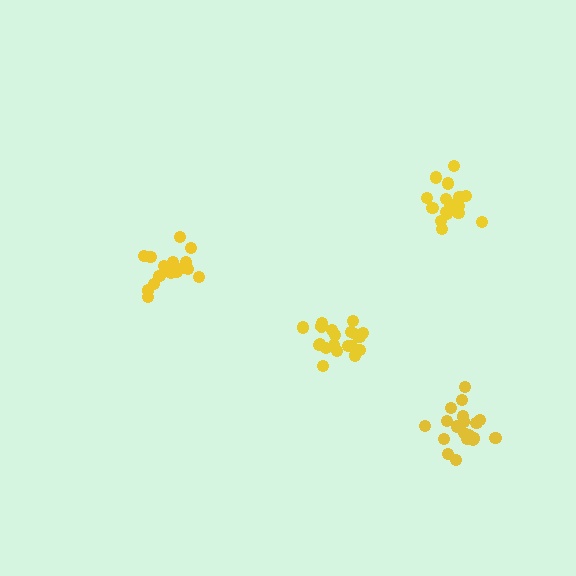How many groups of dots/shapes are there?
There are 4 groups.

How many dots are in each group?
Group 1: 16 dots, Group 2: 19 dots, Group 3: 20 dots, Group 4: 20 dots (75 total).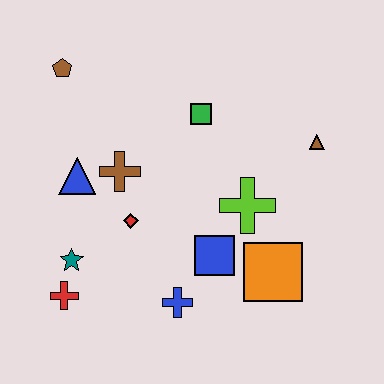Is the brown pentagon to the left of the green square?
Yes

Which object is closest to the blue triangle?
The brown cross is closest to the blue triangle.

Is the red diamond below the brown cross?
Yes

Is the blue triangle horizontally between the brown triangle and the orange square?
No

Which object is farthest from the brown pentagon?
The orange square is farthest from the brown pentagon.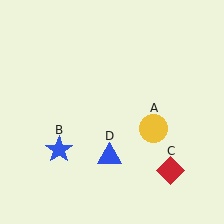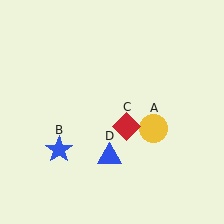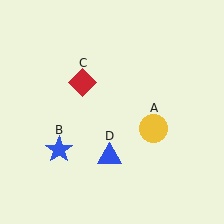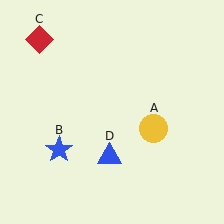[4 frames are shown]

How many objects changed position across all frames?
1 object changed position: red diamond (object C).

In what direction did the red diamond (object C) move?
The red diamond (object C) moved up and to the left.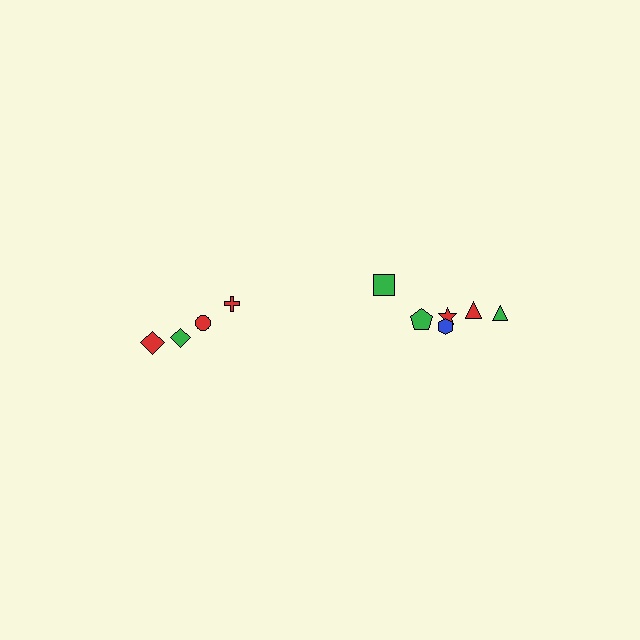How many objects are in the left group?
There are 4 objects.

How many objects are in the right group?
There are 6 objects.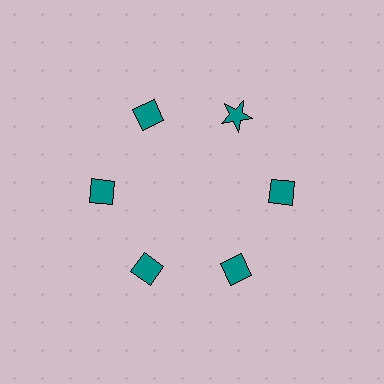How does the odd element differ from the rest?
It has a different shape: star instead of diamond.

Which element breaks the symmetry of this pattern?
The teal star at roughly the 1 o'clock position breaks the symmetry. All other shapes are teal diamonds.